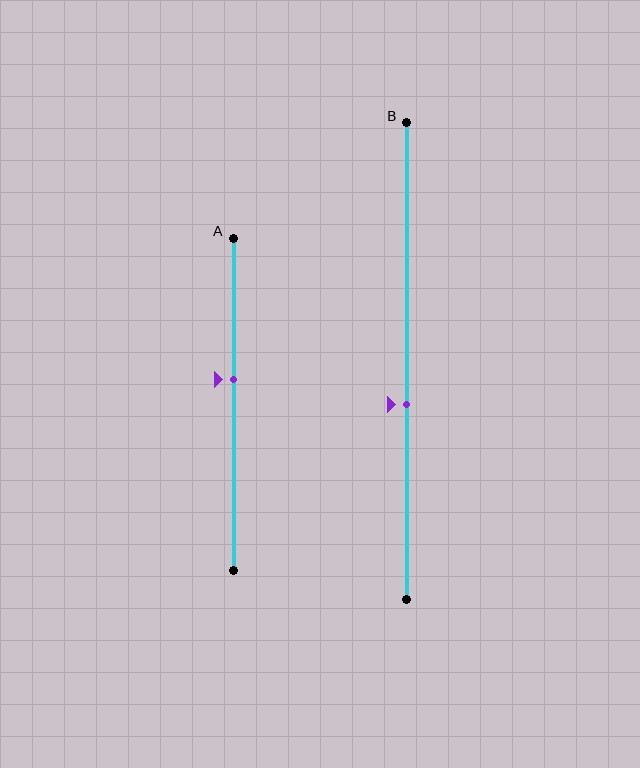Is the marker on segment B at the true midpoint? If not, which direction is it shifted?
No, the marker on segment B is shifted downward by about 9% of the segment length.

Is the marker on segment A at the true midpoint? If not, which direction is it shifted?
No, the marker on segment A is shifted upward by about 8% of the segment length.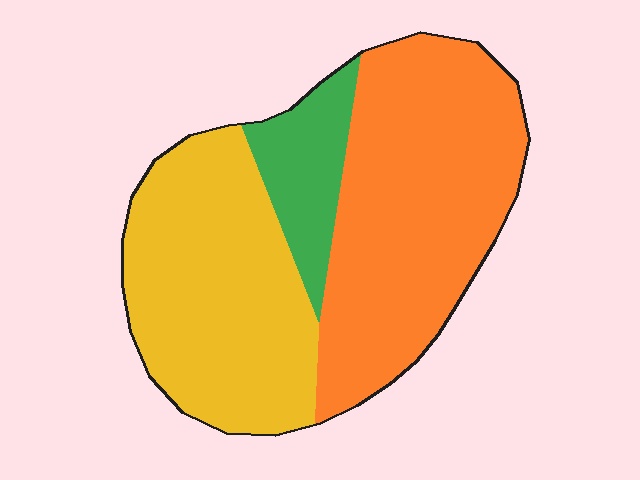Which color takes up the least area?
Green, at roughly 10%.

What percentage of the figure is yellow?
Yellow takes up about two fifths (2/5) of the figure.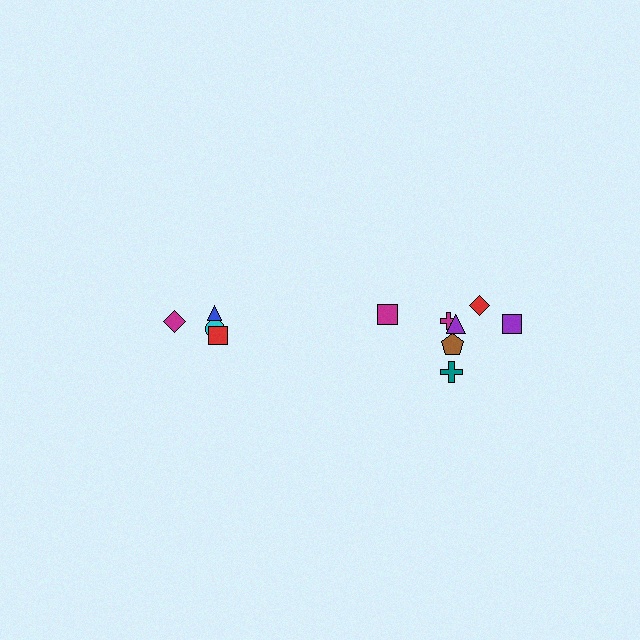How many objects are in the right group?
There are 7 objects.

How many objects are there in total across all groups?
There are 11 objects.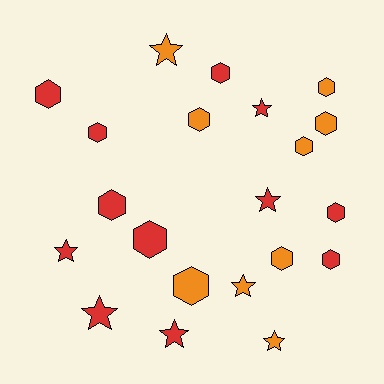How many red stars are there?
There are 5 red stars.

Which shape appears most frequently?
Hexagon, with 13 objects.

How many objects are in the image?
There are 21 objects.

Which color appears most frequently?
Red, with 12 objects.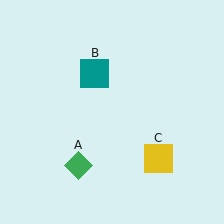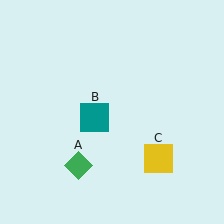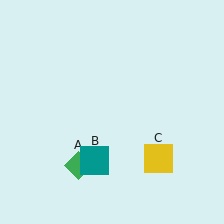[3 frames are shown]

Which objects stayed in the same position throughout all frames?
Green diamond (object A) and yellow square (object C) remained stationary.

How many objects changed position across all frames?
1 object changed position: teal square (object B).